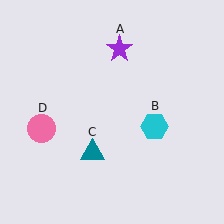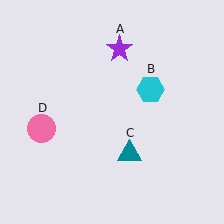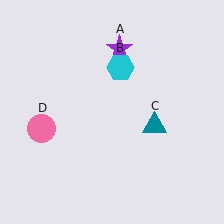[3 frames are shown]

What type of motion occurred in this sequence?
The cyan hexagon (object B), teal triangle (object C) rotated counterclockwise around the center of the scene.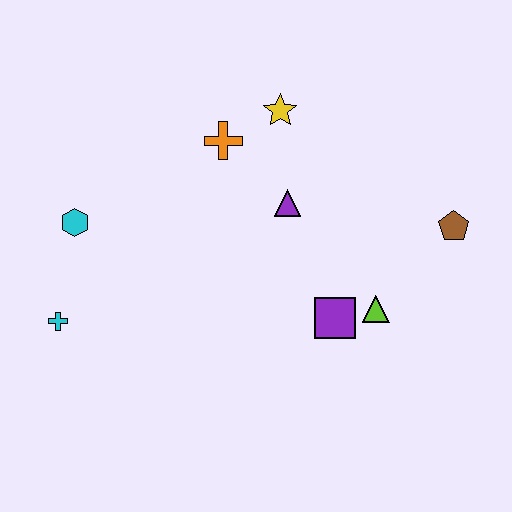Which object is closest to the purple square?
The lime triangle is closest to the purple square.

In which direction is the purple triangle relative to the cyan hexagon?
The purple triangle is to the right of the cyan hexagon.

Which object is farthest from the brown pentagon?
The cyan cross is farthest from the brown pentagon.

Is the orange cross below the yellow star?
Yes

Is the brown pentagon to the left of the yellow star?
No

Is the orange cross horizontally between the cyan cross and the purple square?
Yes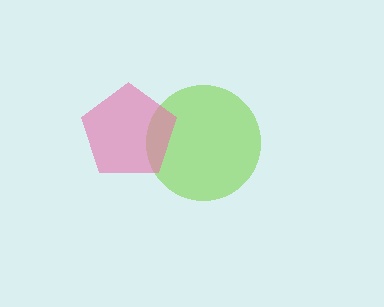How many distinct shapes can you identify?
There are 2 distinct shapes: a lime circle, a pink pentagon.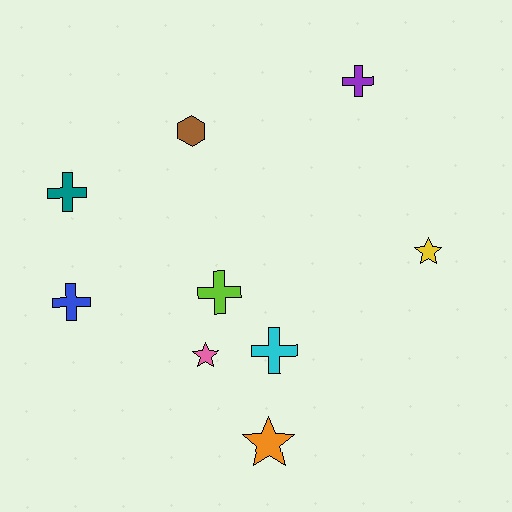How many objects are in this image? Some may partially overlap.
There are 9 objects.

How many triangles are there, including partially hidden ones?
There are no triangles.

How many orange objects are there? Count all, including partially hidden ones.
There is 1 orange object.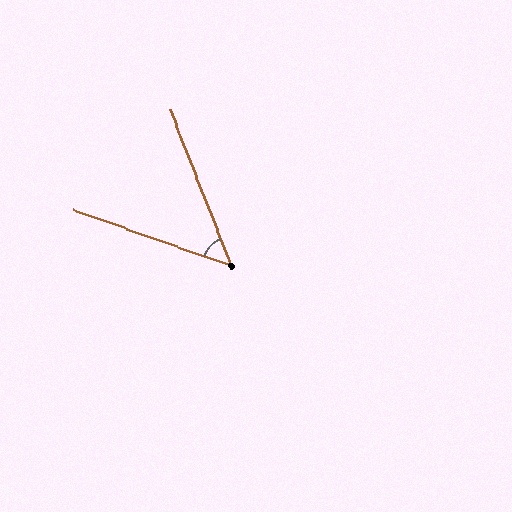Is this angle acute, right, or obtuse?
It is acute.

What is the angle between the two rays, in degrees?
Approximately 49 degrees.